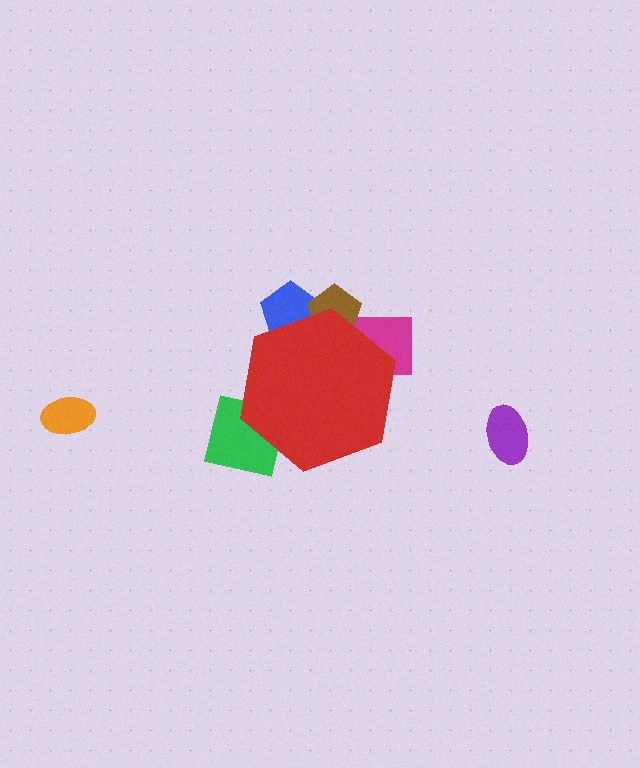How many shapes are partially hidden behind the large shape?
4 shapes are partially hidden.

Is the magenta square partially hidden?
Yes, the magenta square is partially hidden behind the red hexagon.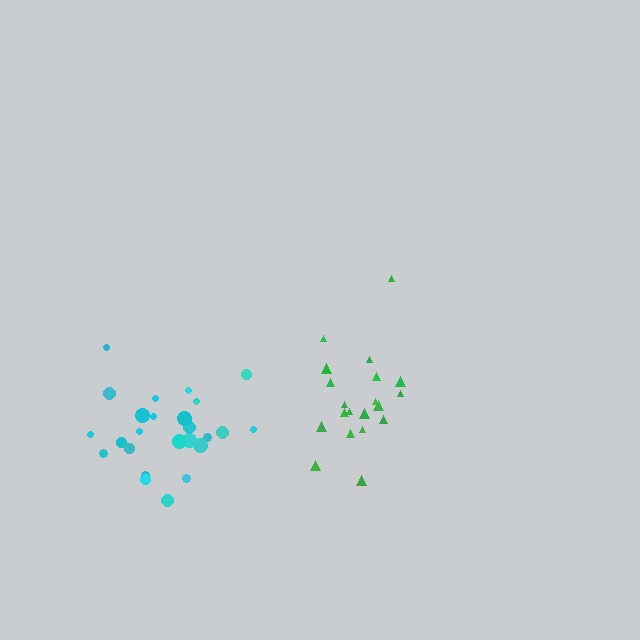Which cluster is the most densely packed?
Cyan.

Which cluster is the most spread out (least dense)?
Green.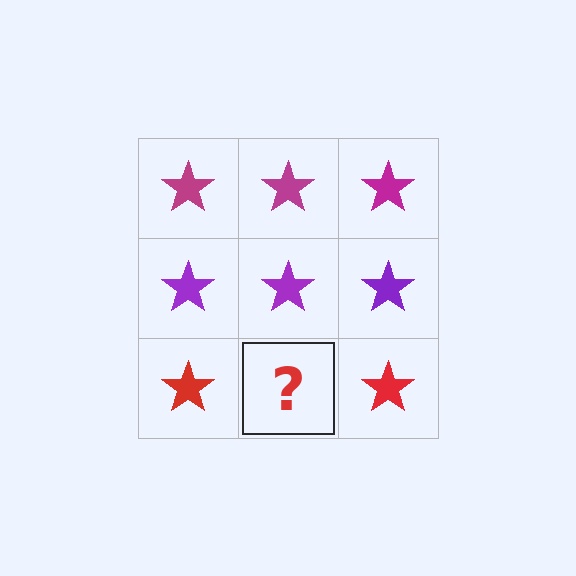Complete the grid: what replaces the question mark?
The question mark should be replaced with a red star.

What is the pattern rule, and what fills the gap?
The rule is that each row has a consistent color. The gap should be filled with a red star.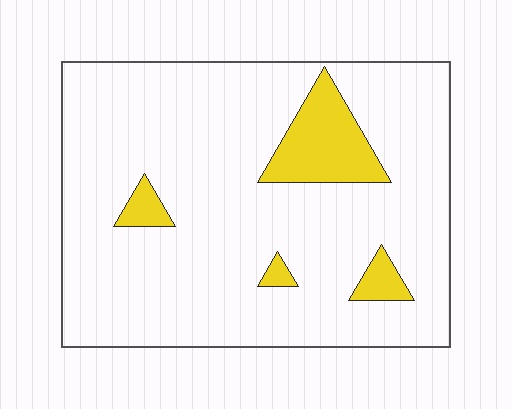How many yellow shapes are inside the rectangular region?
4.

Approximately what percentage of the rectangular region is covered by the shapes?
Approximately 10%.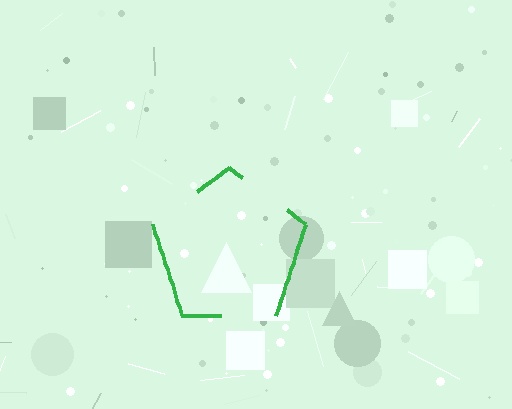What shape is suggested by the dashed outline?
The dashed outline suggests a pentagon.